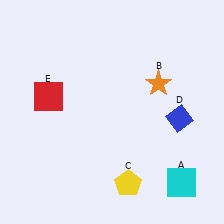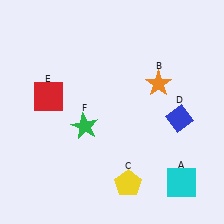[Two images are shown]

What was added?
A green star (F) was added in Image 2.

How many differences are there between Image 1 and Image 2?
There is 1 difference between the two images.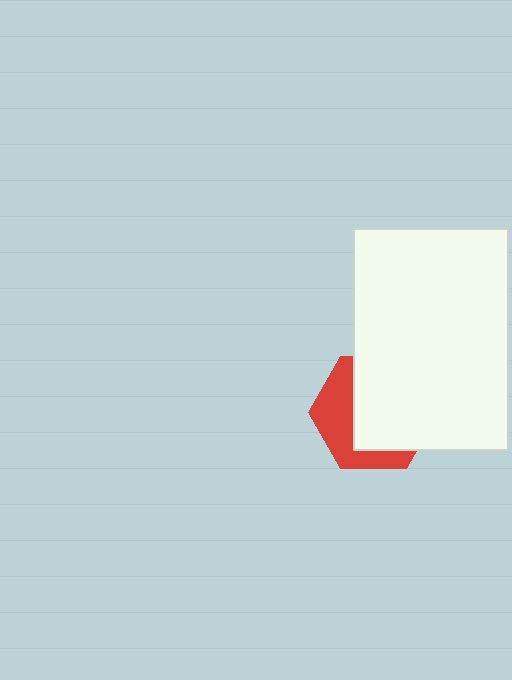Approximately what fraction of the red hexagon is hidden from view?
Roughly 61% of the red hexagon is hidden behind the white rectangle.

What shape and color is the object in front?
The object in front is a white rectangle.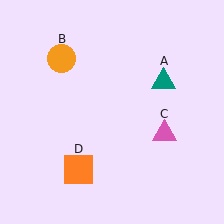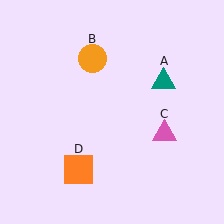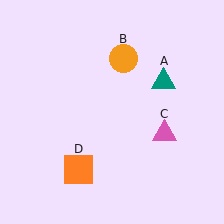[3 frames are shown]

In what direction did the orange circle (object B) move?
The orange circle (object B) moved right.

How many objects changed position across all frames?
1 object changed position: orange circle (object B).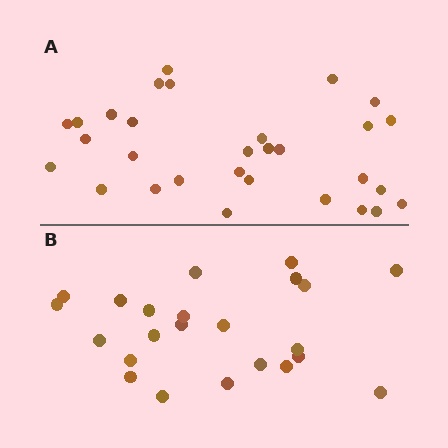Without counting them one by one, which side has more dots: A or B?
Region A (the top region) has more dots.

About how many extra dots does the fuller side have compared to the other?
Region A has roughly 8 or so more dots than region B.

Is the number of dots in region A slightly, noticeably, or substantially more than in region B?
Region A has noticeably more, but not dramatically so. The ratio is roughly 1.3 to 1.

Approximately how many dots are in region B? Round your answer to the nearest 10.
About 20 dots. (The exact count is 23, which rounds to 20.)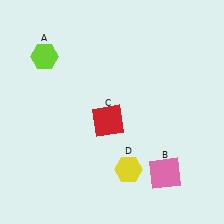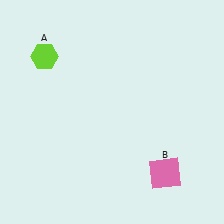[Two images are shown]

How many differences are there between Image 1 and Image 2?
There are 2 differences between the two images.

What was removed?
The red square (C), the yellow hexagon (D) were removed in Image 2.